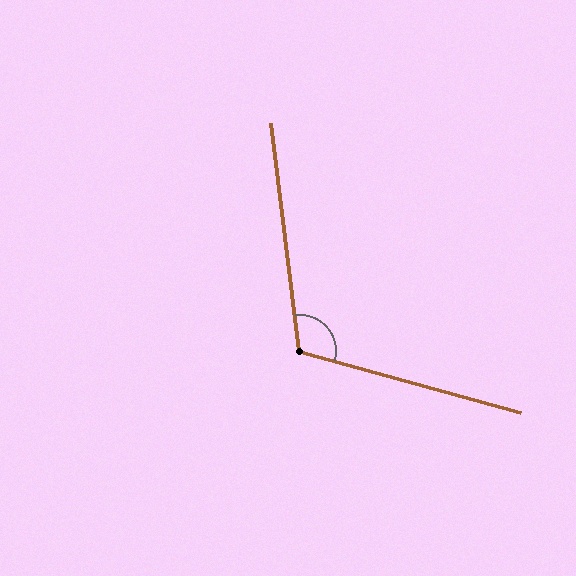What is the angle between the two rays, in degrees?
Approximately 113 degrees.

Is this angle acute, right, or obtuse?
It is obtuse.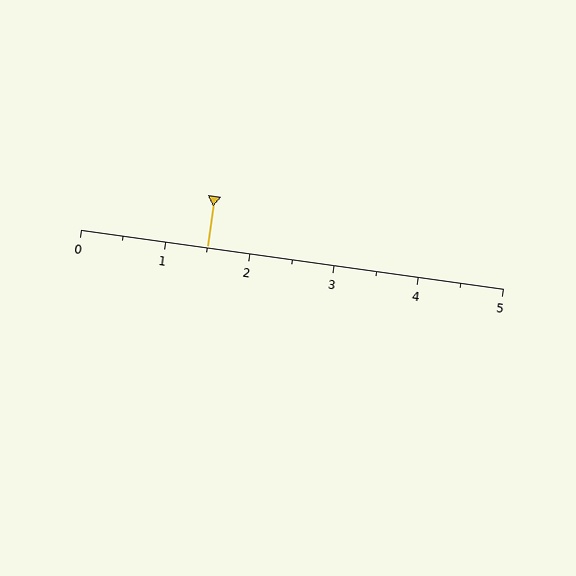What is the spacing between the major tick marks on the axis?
The major ticks are spaced 1 apart.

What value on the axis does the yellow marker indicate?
The marker indicates approximately 1.5.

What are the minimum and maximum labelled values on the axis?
The axis runs from 0 to 5.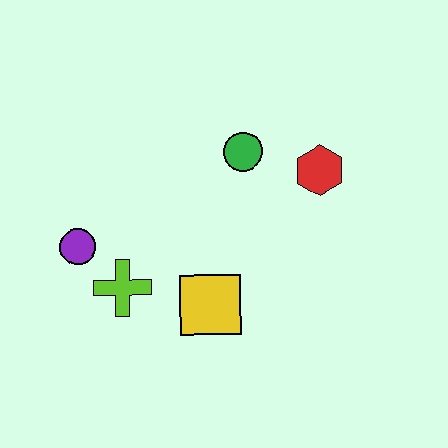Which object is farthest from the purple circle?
The red hexagon is farthest from the purple circle.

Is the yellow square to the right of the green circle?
No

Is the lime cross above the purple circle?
No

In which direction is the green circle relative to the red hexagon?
The green circle is to the left of the red hexagon.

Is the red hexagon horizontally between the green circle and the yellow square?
No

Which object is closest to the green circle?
The red hexagon is closest to the green circle.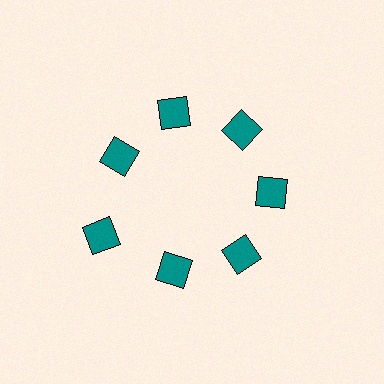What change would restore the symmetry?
The symmetry would be restored by moving it inward, back onto the ring so that all 7 squares sit at equal angles and equal distance from the center.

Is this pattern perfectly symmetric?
No. The 7 teal squares are arranged in a ring, but one element near the 8 o'clock position is pushed outward from the center, breaking the 7-fold rotational symmetry.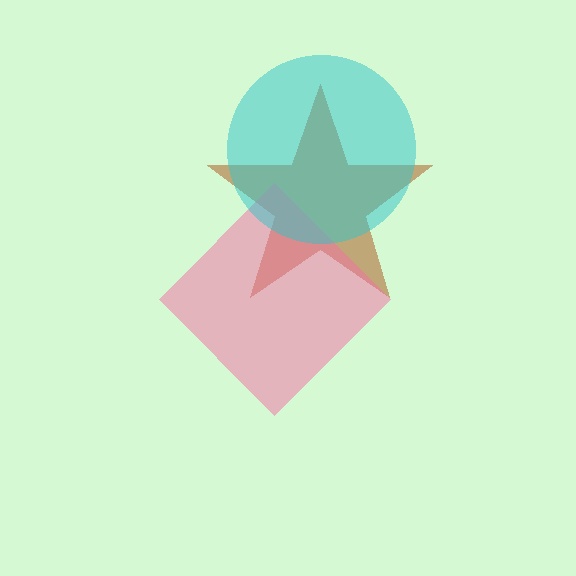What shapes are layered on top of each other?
The layered shapes are: a brown star, a pink diamond, a cyan circle.